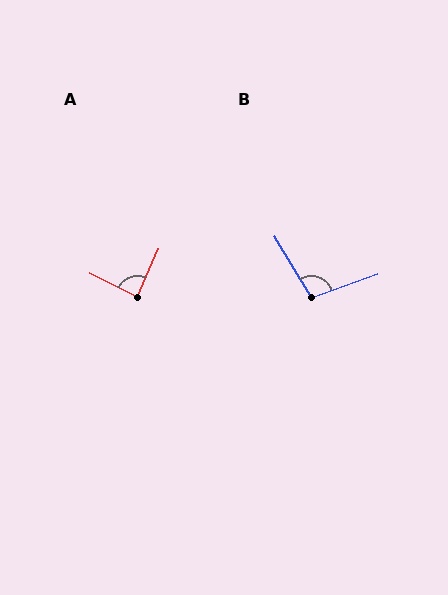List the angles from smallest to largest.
A (87°), B (101°).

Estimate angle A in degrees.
Approximately 87 degrees.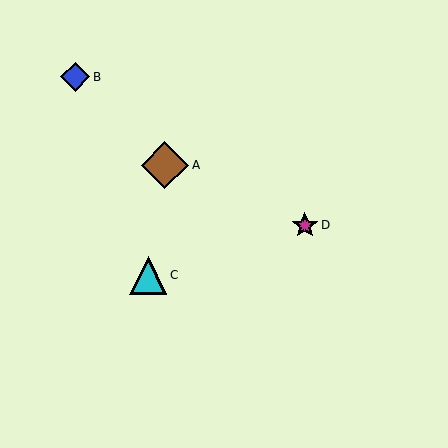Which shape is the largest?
The brown diamond (labeled A) is the largest.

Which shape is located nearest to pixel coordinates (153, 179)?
The brown diamond (labeled A) at (165, 165) is nearest to that location.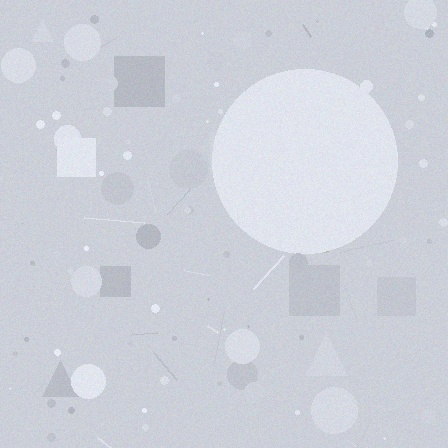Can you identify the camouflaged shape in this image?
The camouflaged shape is a circle.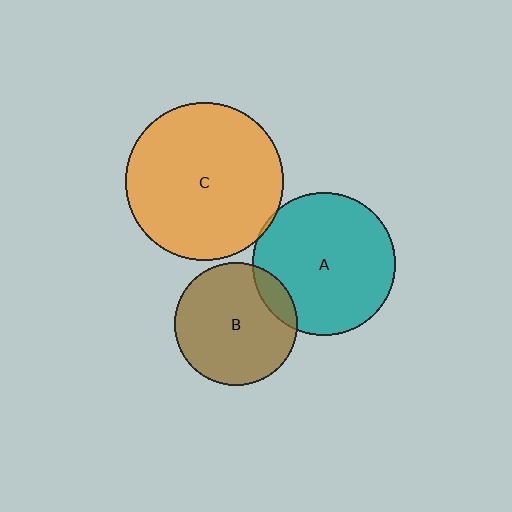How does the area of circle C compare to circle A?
Approximately 1.2 times.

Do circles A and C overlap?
Yes.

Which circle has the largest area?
Circle C (orange).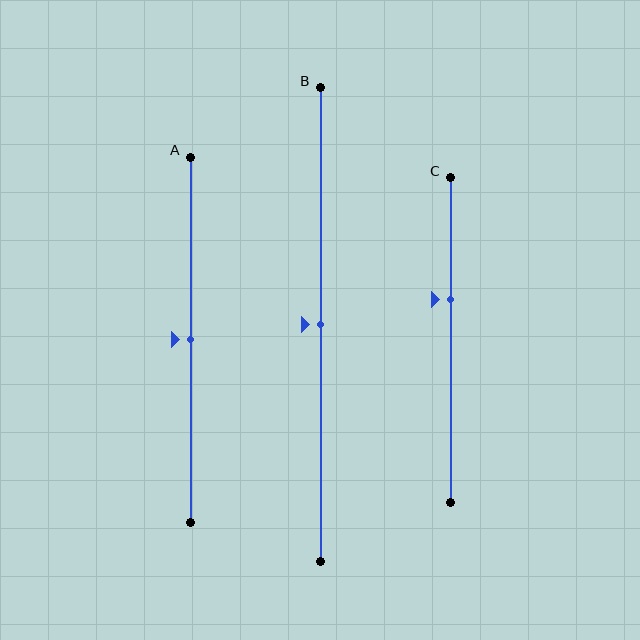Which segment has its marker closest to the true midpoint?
Segment A has its marker closest to the true midpoint.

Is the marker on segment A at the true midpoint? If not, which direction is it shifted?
Yes, the marker on segment A is at the true midpoint.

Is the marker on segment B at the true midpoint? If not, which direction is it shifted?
Yes, the marker on segment B is at the true midpoint.